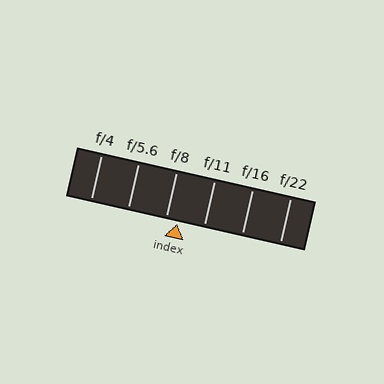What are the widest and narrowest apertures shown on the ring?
The widest aperture shown is f/4 and the narrowest is f/22.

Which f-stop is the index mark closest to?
The index mark is closest to f/8.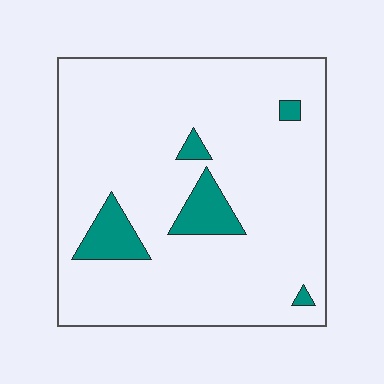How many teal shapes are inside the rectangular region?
5.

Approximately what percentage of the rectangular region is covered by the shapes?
Approximately 10%.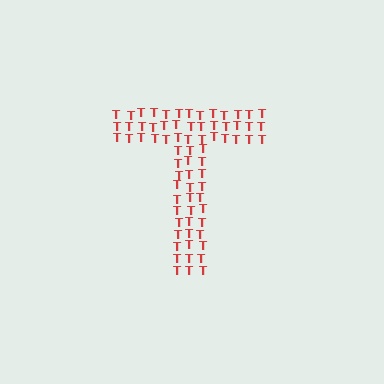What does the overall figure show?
The overall figure shows the letter T.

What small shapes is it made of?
It is made of small letter T's.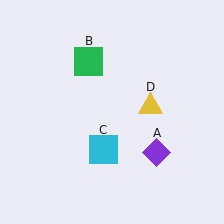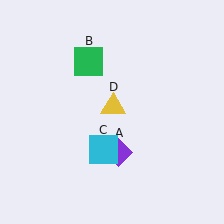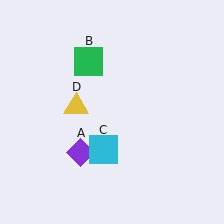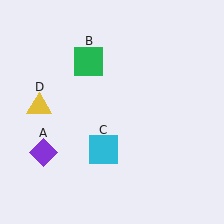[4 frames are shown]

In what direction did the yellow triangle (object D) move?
The yellow triangle (object D) moved left.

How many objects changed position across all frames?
2 objects changed position: purple diamond (object A), yellow triangle (object D).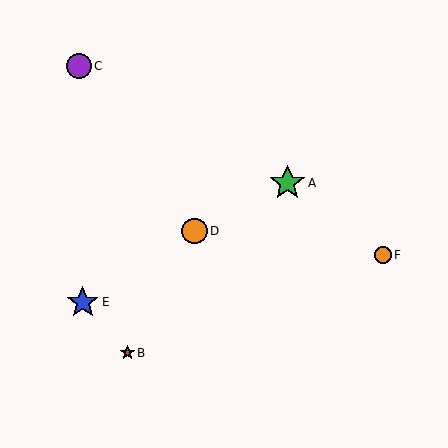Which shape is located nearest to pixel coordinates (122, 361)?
The red star (labeled B) at (127, 353) is nearest to that location.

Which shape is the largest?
The green star (labeled A) is the largest.